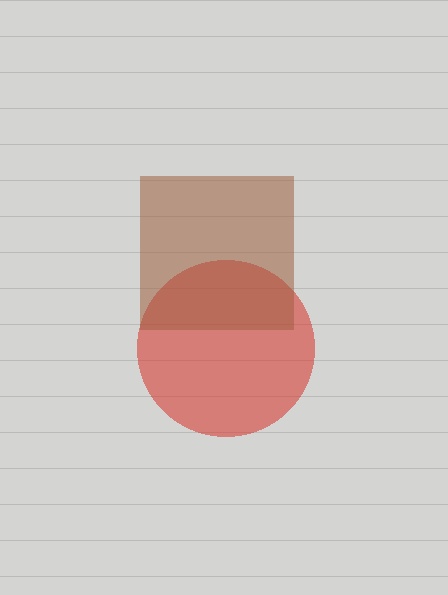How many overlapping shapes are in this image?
There are 2 overlapping shapes in the image.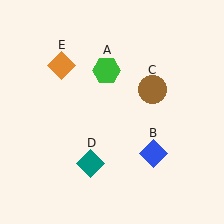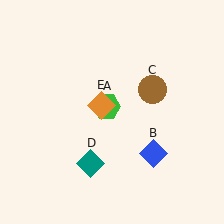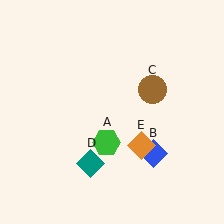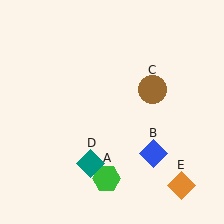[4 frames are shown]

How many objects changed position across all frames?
2 objects changed position: green hexagon (object A), orange diamond (object E).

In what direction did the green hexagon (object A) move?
The green hexagon (object A) moved down.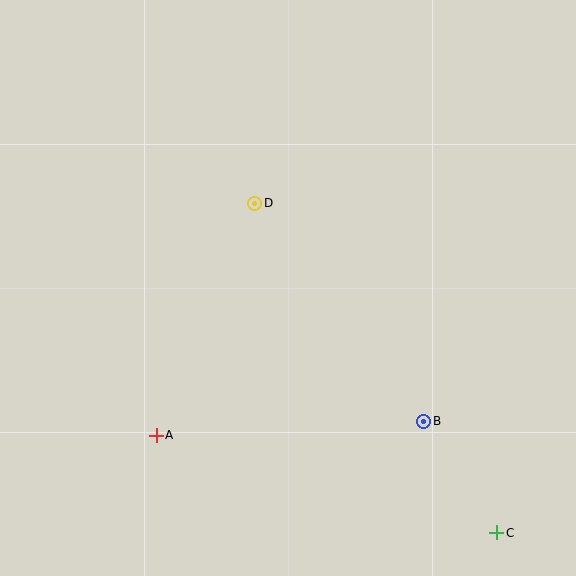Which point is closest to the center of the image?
Point D at (255, 203) is closest to the center.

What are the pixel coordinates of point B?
Point B is at (424, 421).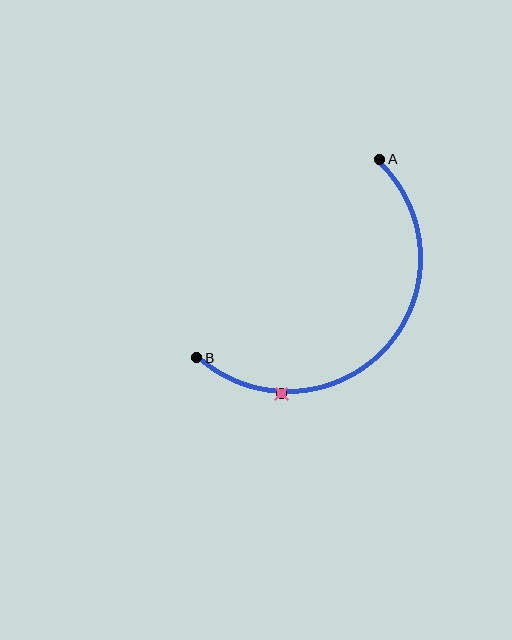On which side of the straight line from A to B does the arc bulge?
The arc bulges below and to the right of the straight line connecting A and B.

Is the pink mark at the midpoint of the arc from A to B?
No. The pink mark lies on the arc but is closer to endpoint B. The arc midpoint would be at the point on the curve equidistant along the arc from both A and B.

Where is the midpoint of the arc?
The arc midpoint is the point on the curve farthest from the straight line joining A and B. It sits below and to the right of that line.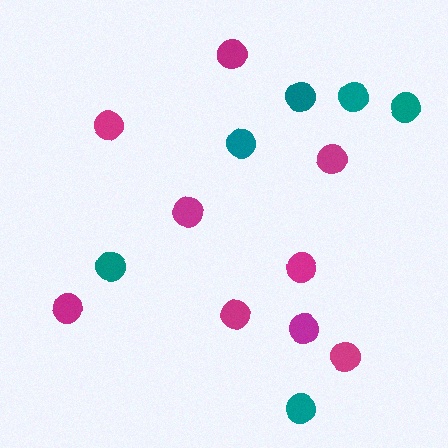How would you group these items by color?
There are 2 groups: one group of teal circles (6) and one group of magenta circles (9).